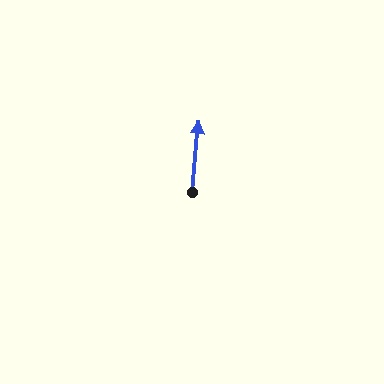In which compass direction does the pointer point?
North.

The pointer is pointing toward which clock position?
Roughly 12 o'clock.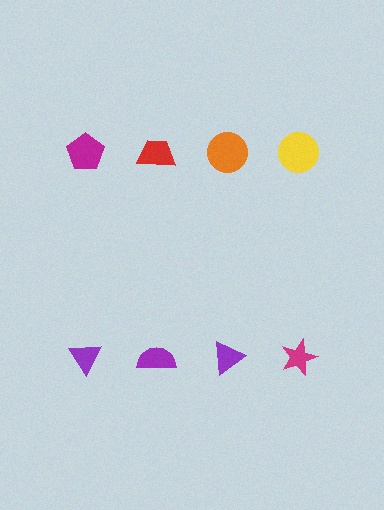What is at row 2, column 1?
A purple triangle.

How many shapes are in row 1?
4 shapes.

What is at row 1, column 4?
A yellow circle.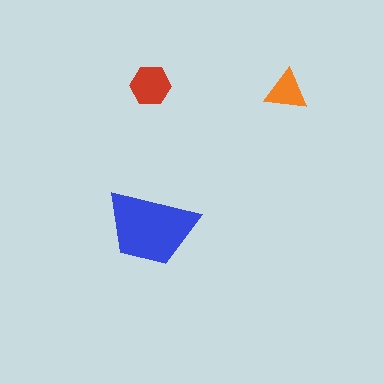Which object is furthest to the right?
The orange triangle is rightmost.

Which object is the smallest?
The orange triangle.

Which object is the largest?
The blue trapezoid.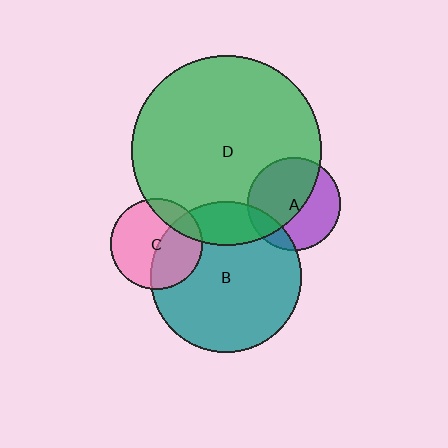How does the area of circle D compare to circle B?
Approximately 1.6 times.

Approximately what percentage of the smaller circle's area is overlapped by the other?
Approximately 20%.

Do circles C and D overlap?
Yes.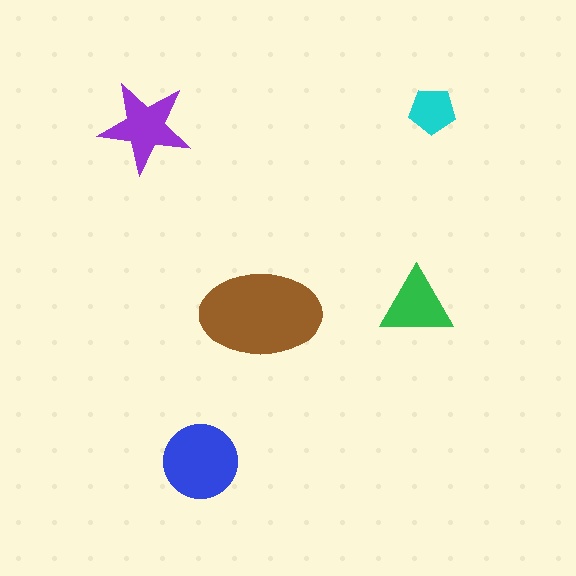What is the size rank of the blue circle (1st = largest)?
2nd.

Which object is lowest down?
The blue circle is bottommost.